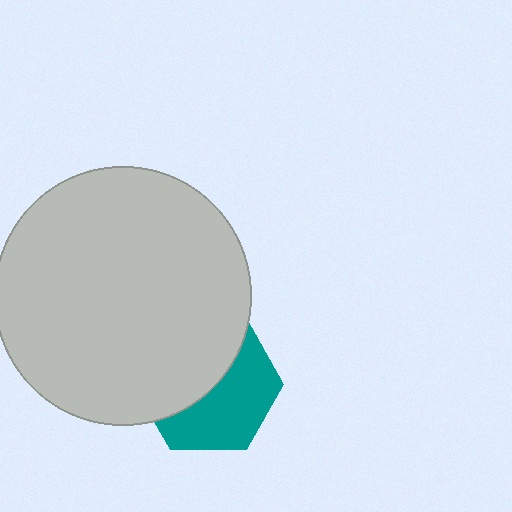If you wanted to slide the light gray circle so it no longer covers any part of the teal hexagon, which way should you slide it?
Slide it toward the upper-left — that is the most direct way to separate the two shapes.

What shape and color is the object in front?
The object in front is a light gray circle.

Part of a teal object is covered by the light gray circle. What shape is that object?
It is a hexagon.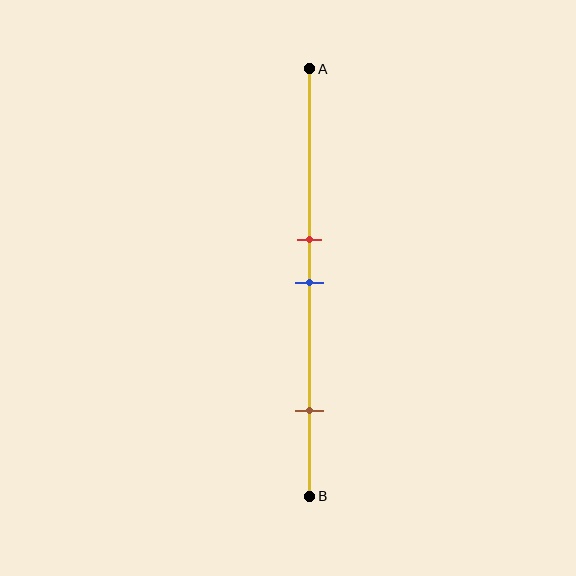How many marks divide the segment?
There are 3 marks dividing the segment.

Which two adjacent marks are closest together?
The red and blue marks are the closest adjacent pair.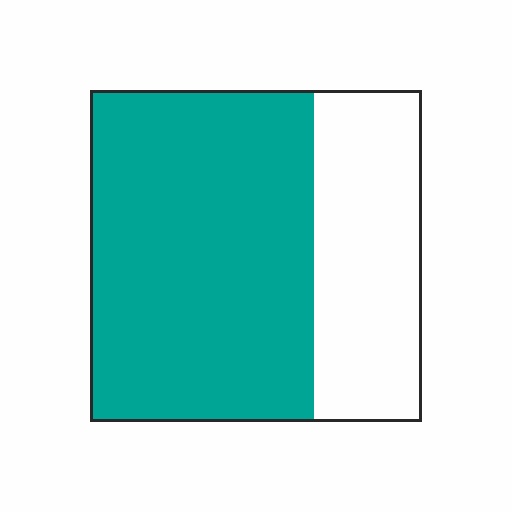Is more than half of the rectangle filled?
Yes.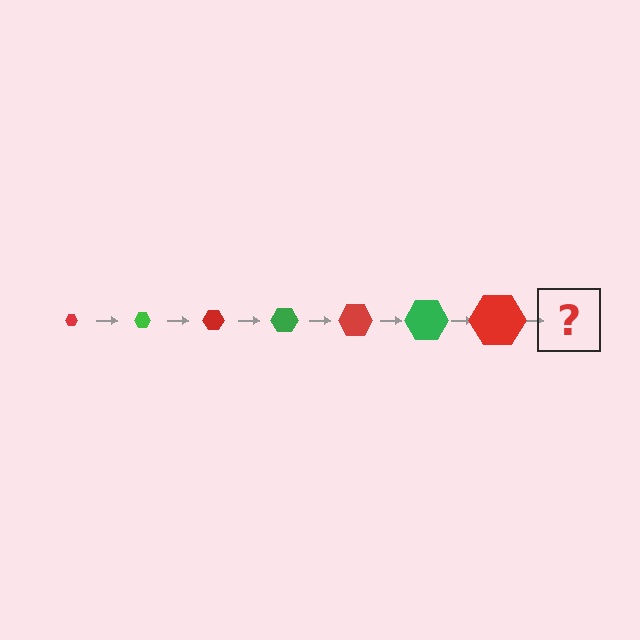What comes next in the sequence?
The next element should be a green hexagon, larger than the previous one.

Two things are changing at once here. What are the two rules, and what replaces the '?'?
The two rules are that the hexagon grows larger each step and the color cycles through red and green. The '?' should be a green hexagon, larger than the previous one.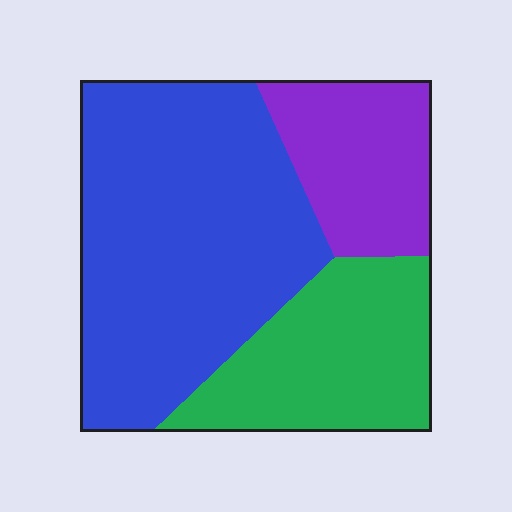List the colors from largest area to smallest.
From largest to smallest: blue, green, purple.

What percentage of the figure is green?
Green takes up between a sixth and a third of the figure.